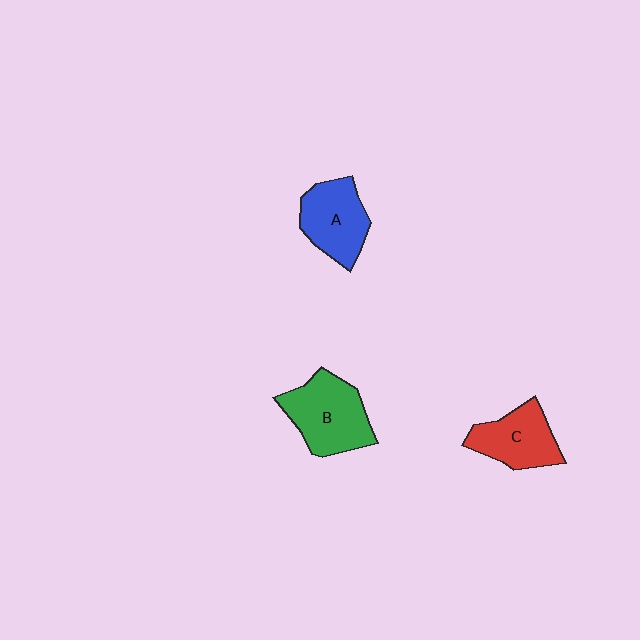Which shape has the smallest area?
Shape C (red).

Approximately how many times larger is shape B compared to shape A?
Approximately 1.2 times.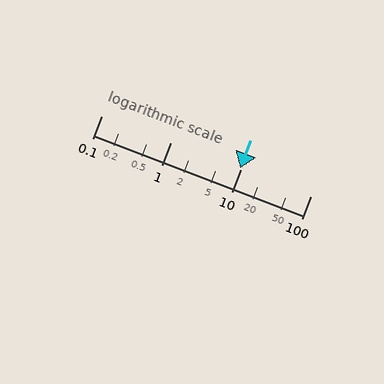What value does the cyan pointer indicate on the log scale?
The pointer indicates approximately 9.8.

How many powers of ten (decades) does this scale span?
The scale spans 3 decades, from 0.1 to 100.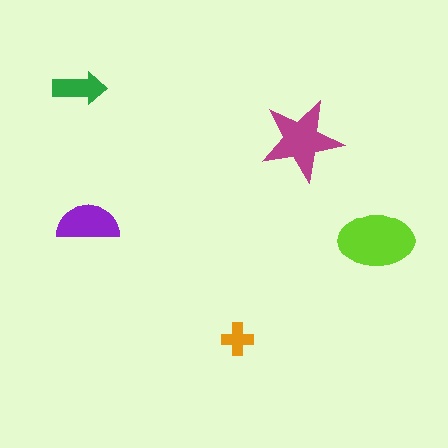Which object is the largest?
The lime ellipse.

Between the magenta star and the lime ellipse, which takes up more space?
The lime ellipse.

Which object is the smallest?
The orange cross.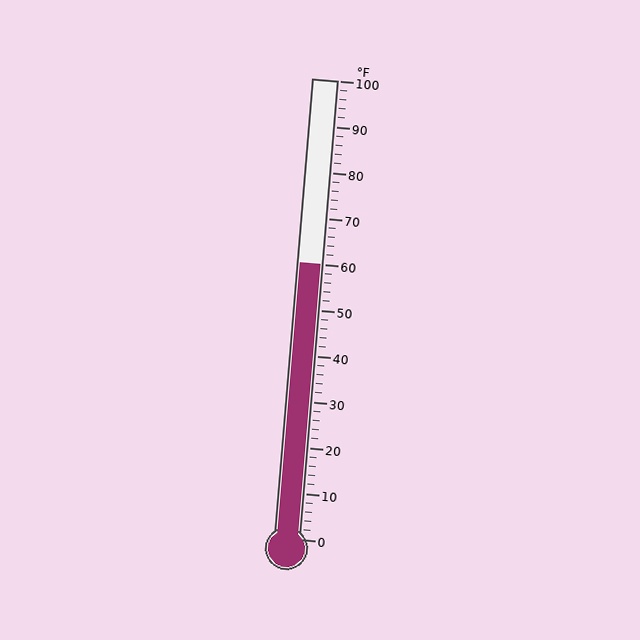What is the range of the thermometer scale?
The thermometer scale ranges from 0°F to 100°F.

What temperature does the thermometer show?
The thermometer shows approximately 60°F.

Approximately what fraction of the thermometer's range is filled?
The thermometer is filled to approximately 60% of its range.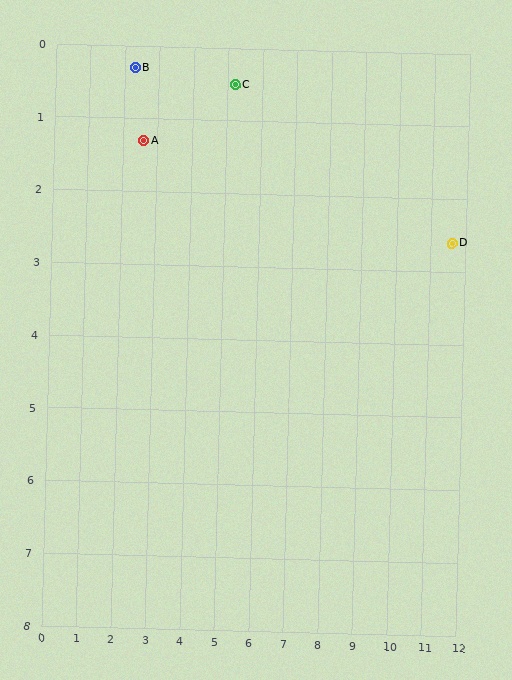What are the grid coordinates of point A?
Point A is at approximately (2.6, 1.3).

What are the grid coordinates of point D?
Point D is at approximately (11.6, 2.6).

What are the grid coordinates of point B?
Point B is at approximately (2.3, 0.3).